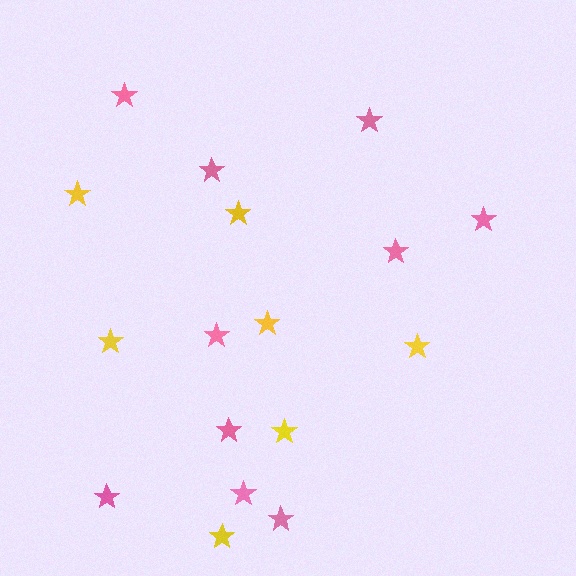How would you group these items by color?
There are 2 groups: one group of pink stars (10) and one group of yellow stars (7).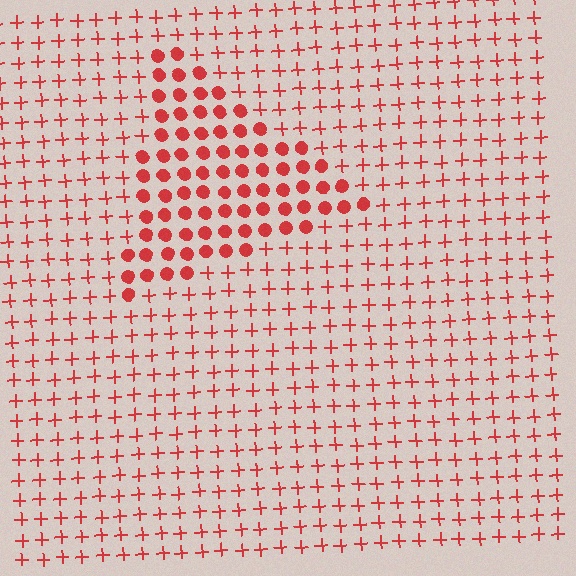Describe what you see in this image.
The image is filled with small red elements arranged in a uniform grid. A triangle-shaped region contains circles, while the surrounding area contains plus signs. The boundary is defined purely by the change in element shape.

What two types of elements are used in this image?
The image uses circles inside the triangle region and plus signs outside it.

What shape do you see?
I see a triangle.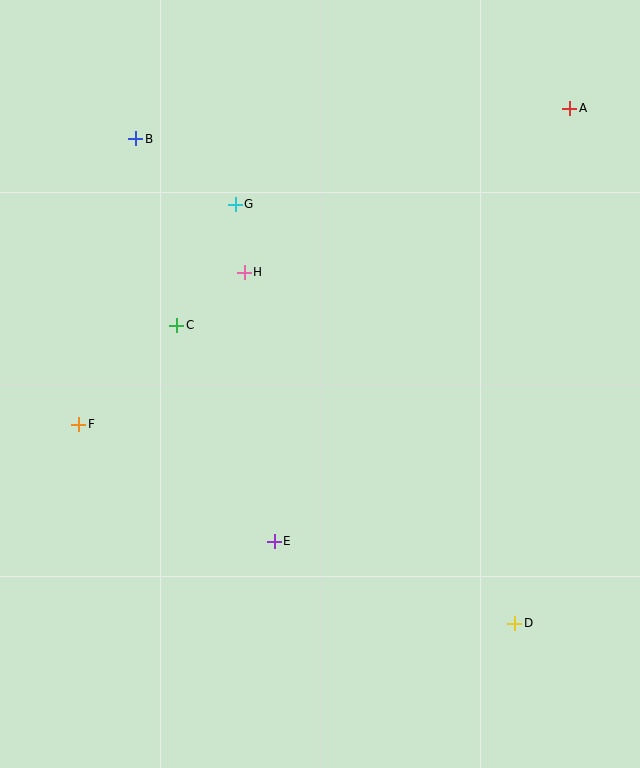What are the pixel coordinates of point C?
Point C is at (177, 325).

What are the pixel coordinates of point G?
Point G is at (235, 204).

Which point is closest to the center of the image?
Point H at (244, 272) is closest to the center.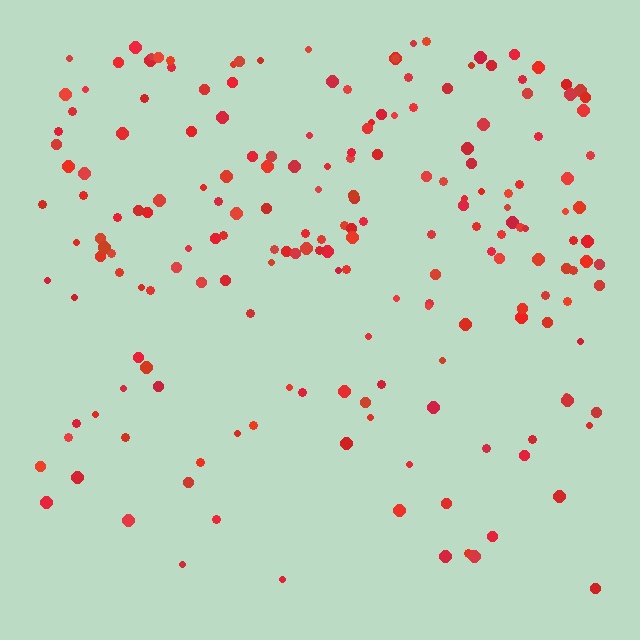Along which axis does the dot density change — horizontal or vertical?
Vertical.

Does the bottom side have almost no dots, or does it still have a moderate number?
Still a moderate number, just noticeably fewer than the top.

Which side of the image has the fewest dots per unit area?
The bottom.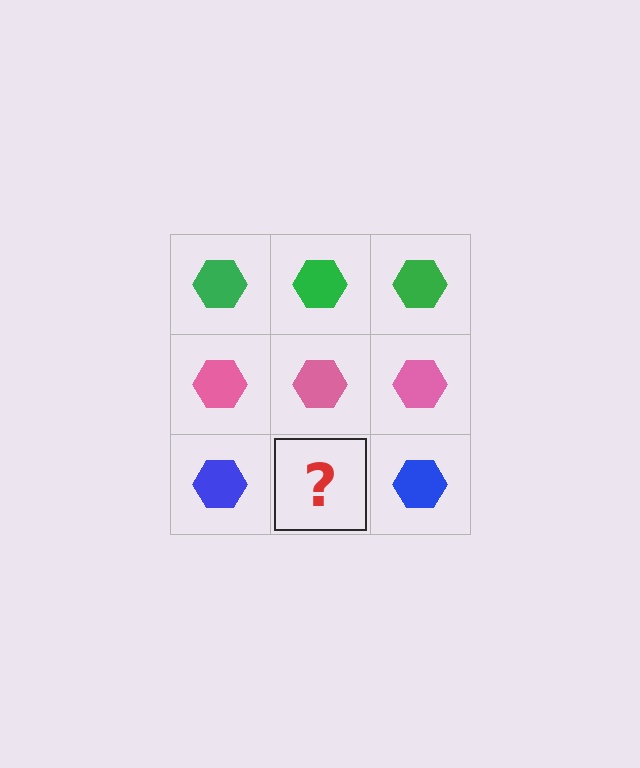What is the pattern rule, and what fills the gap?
The rule is that each row has a consistent color. The gap should be filled with a blue hexagon.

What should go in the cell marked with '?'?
The missing cell should contain a blue hexagon.